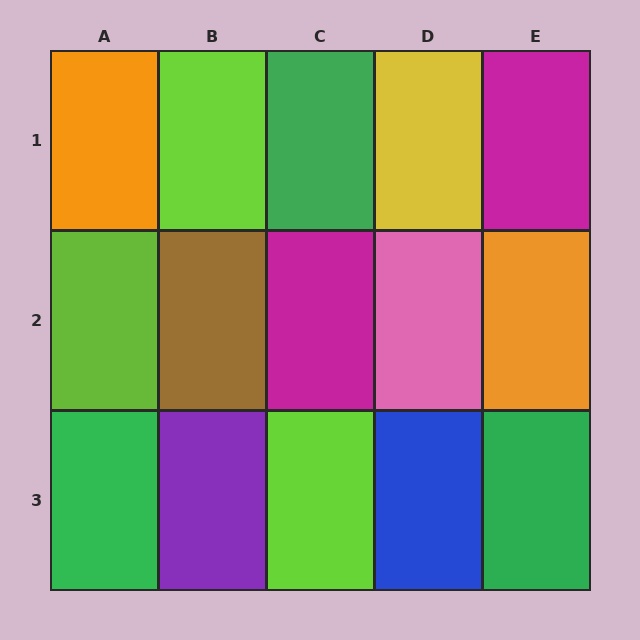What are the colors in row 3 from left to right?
Green, purple, lime, blue, green.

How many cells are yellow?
1 cell is yellow.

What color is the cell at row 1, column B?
Lime.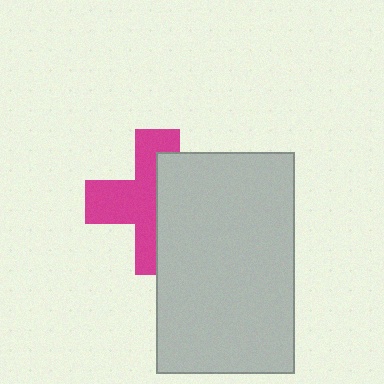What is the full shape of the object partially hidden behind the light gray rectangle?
The partially hidden object is a magenta cross.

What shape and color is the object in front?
The object in front is a light gray rectangle.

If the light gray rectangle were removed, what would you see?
You would see the complete magenta cross.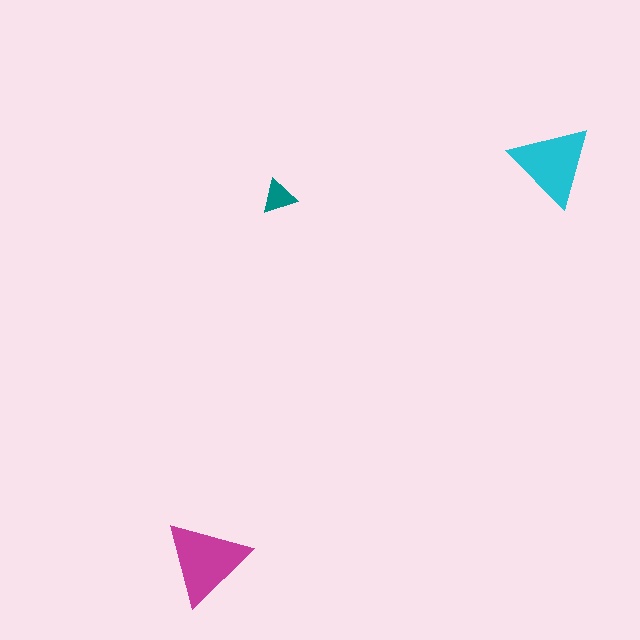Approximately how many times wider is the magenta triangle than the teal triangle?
About 2.5 times wider.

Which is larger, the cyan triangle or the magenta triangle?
The magenta one.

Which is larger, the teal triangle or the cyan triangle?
The cyan one.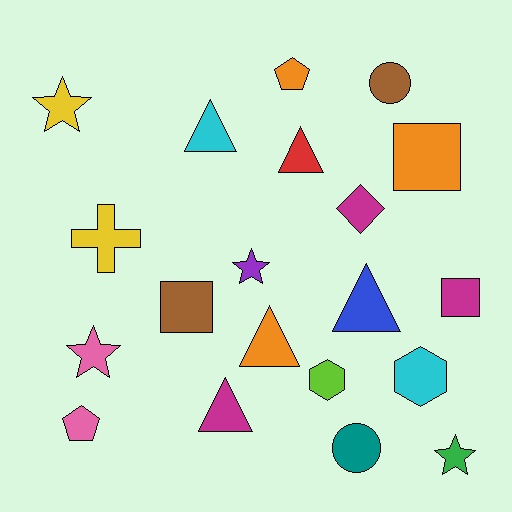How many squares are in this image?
There are 3 squares.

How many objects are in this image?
There are 20 objects.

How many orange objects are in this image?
There are 3 orange objects.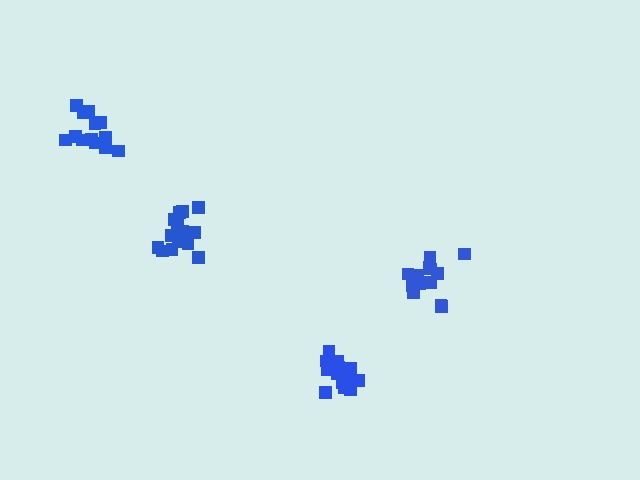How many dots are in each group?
Group 1: 15 dots, Group 2: 17 dots, Group 3: 14 dots, Group 4: 13 dots (59 total).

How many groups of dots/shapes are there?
There are 4 groups.